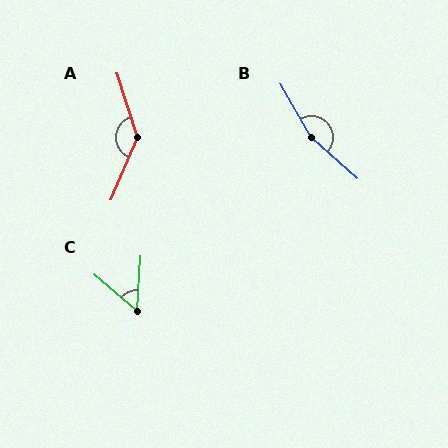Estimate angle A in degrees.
Approximately 140 degrees.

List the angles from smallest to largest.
C (53°), A (140°), B (161°).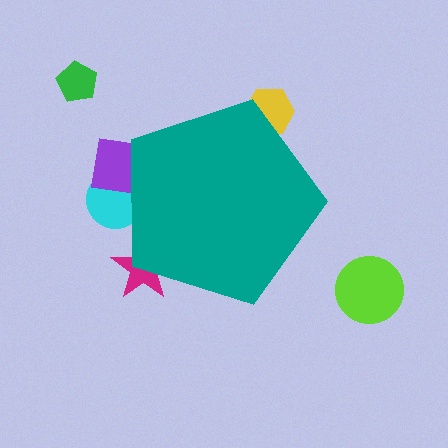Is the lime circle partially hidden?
No, the lime circle is fully visible.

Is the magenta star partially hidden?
Yes, the magenta star is partially hidden behind the teal pentagon.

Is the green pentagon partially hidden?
No, the green pentagon is fully visible.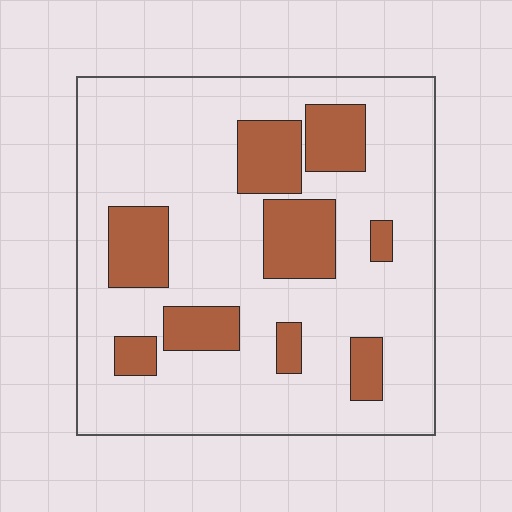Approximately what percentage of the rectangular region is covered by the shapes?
Approximately 25%.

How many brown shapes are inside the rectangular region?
9.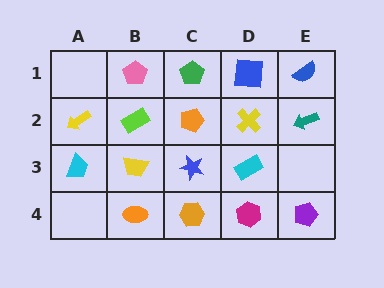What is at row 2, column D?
A yellow cross.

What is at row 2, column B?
A lime rectangle.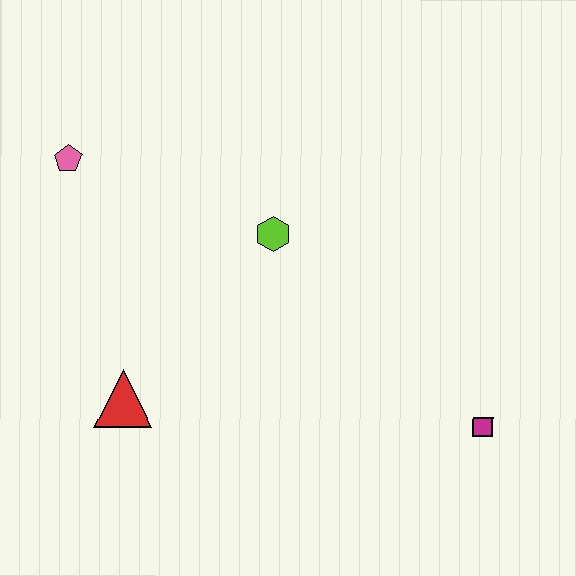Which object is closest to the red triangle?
The lime hexagon is closest to the red triangle.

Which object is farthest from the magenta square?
The pink pentagon is farthest from the magenta square.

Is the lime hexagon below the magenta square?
No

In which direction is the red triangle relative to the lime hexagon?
The red triangle is below the lime hexagon.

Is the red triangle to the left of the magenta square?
Yes